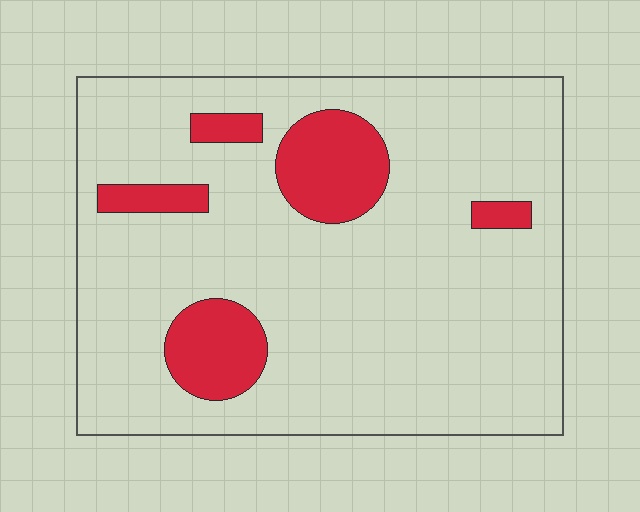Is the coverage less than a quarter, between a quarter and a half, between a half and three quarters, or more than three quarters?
Less than a quarter.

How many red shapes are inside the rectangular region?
5.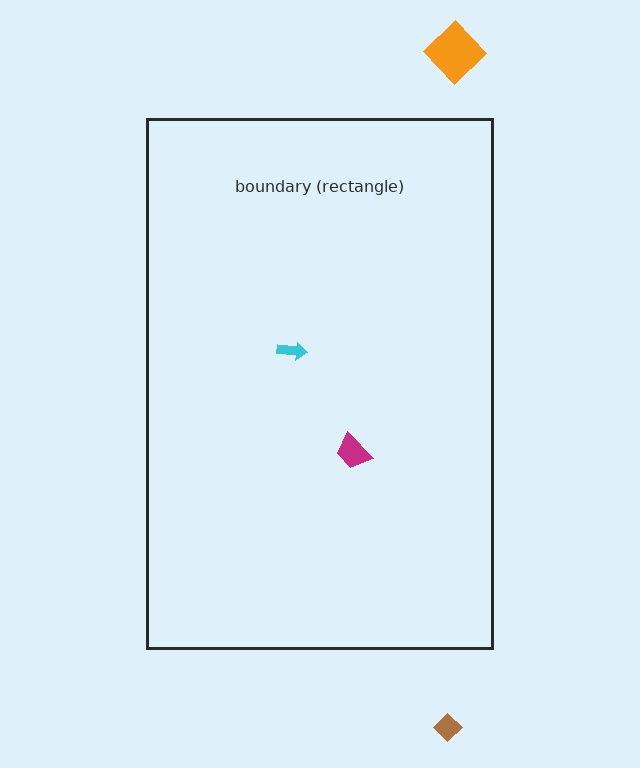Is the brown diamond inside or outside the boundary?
Outside.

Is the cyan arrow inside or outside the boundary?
Inside.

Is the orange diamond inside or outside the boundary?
Outside.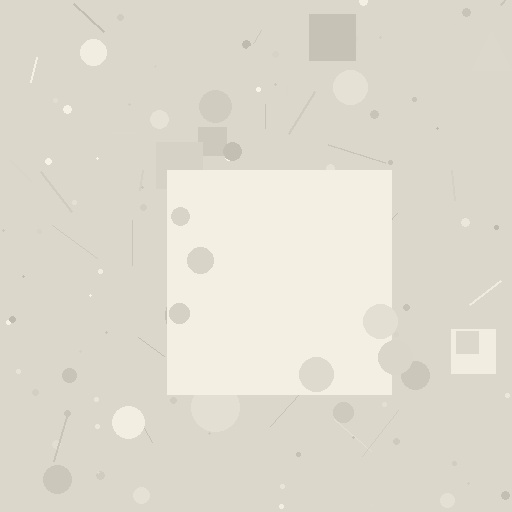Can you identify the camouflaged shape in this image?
The camouflaged shape is a square.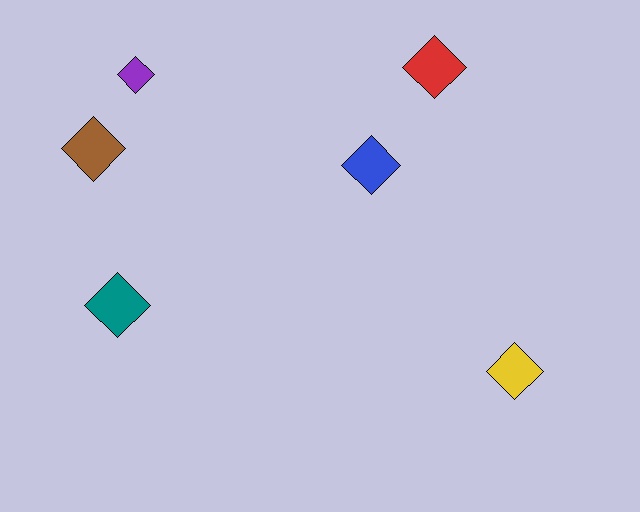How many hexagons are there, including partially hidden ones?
There are no hexagons.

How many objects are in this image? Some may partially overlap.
There are 6 objects.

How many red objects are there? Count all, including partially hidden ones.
There is 1 red object.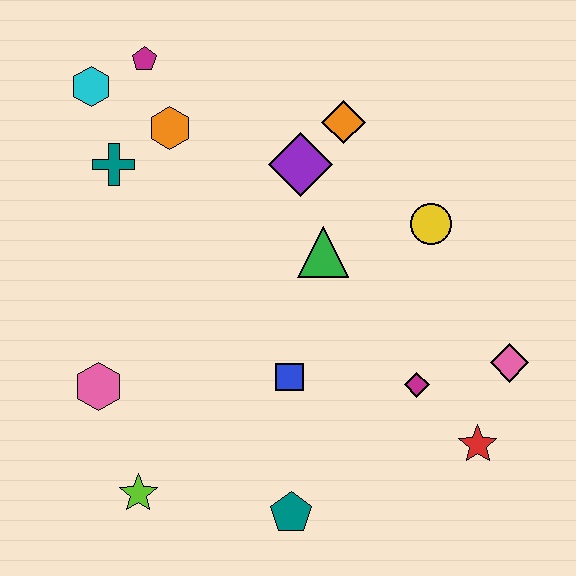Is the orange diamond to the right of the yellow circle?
No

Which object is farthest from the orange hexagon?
The red star is farthest from the orange hexagon.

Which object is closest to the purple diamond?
The orange diamond is closest to the purple diamond.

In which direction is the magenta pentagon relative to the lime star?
The magenta pentagon is above the lime star.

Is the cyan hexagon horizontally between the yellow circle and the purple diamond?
No